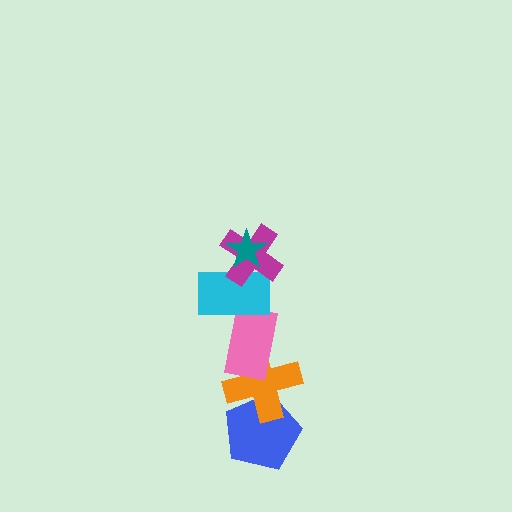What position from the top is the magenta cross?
The magenta cross is 2nd from the top.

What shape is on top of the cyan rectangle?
The magenta cross is on top of the cyan rectangle.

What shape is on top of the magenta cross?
The teal star is on top of the magenta cross.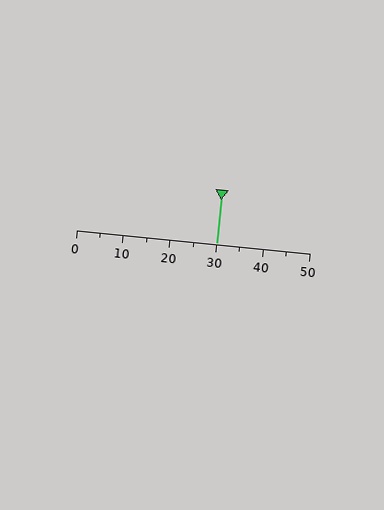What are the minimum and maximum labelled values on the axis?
The axis runs from 0 to 50.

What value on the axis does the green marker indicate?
The marker indicates approximately 30.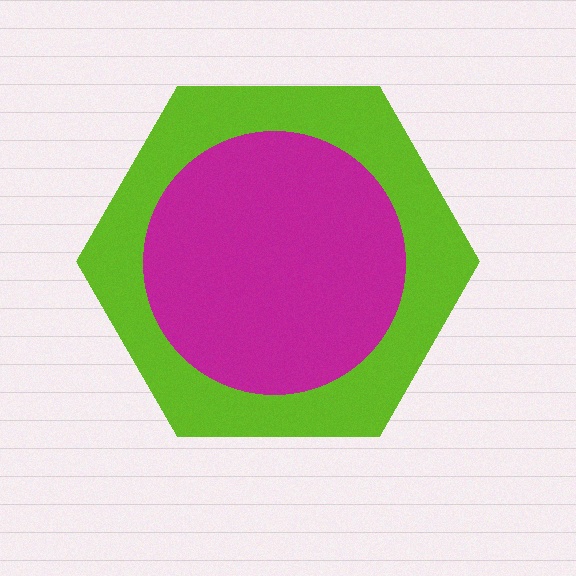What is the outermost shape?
The lime hexagon.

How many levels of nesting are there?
2.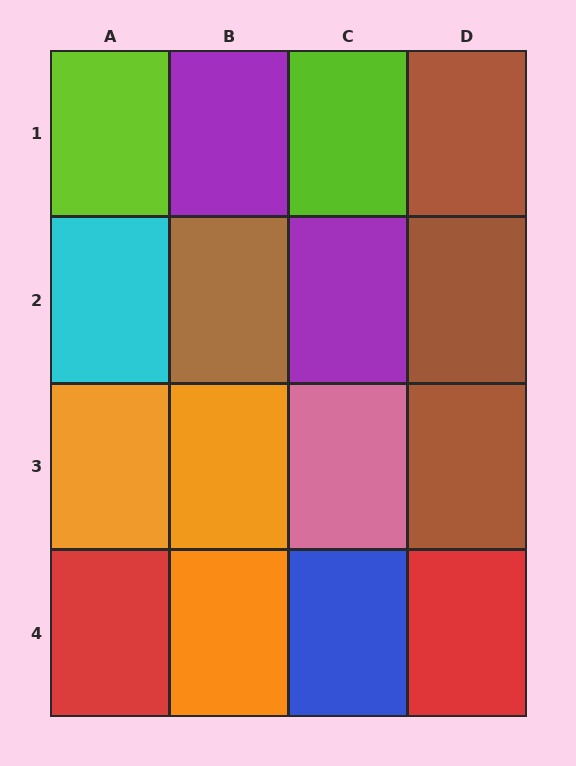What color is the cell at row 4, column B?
Orange.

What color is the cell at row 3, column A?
Orange.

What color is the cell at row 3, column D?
Brown.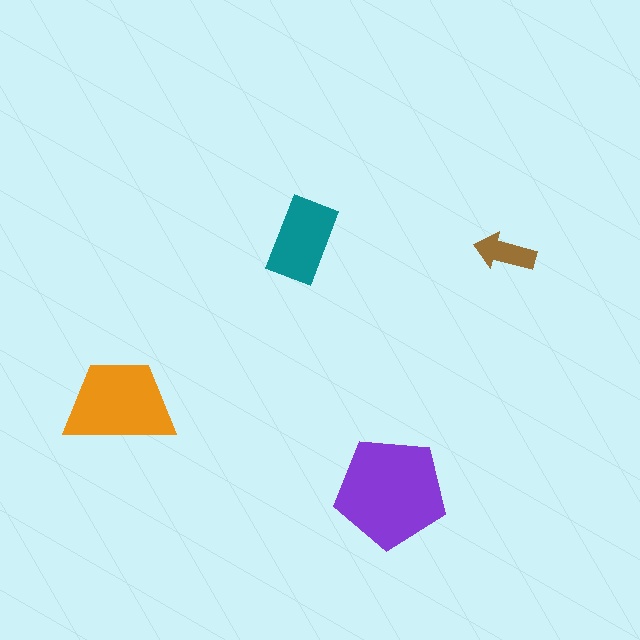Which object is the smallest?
The brown arrow.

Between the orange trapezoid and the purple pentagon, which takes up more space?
The purple pentagon.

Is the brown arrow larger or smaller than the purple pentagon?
Smaller.